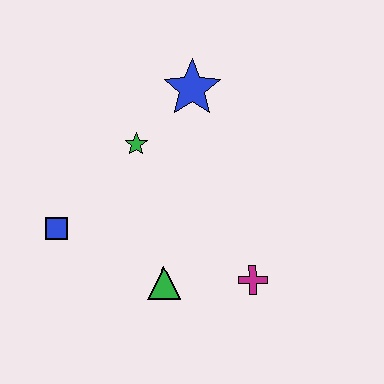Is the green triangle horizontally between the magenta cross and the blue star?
No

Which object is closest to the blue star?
The green star is closest to the blue star.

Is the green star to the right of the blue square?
Yes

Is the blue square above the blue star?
No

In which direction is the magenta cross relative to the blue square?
The magenta cross is to the right of the blue square.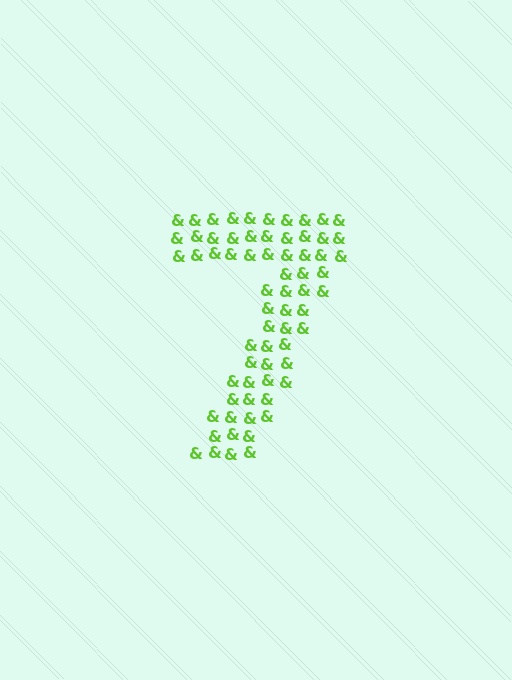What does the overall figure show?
The overall figure shows the digit 7.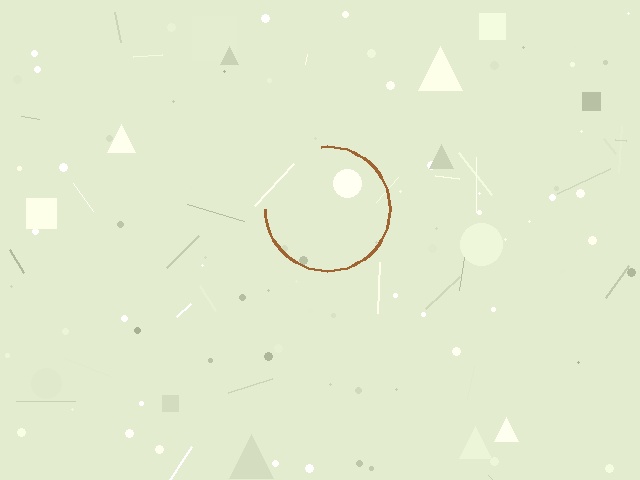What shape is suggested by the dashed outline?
The dashed outline suggests a circle.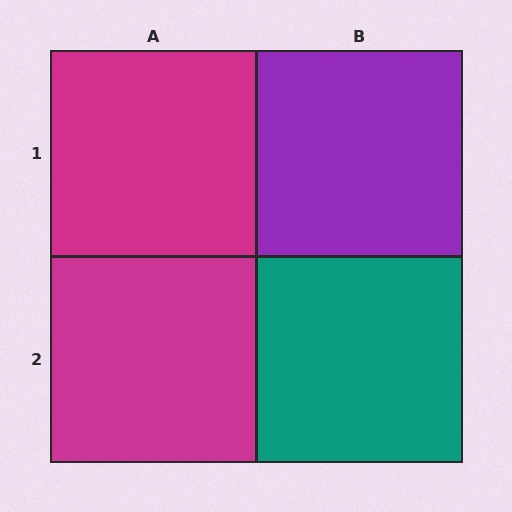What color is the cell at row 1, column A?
Magenta.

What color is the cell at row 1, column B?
Purple.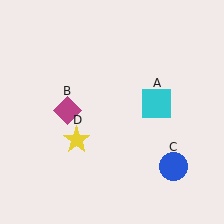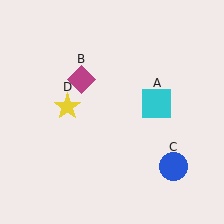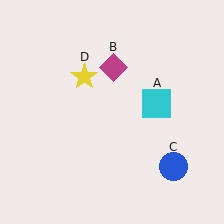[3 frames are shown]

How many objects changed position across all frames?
2 objects changed position: magenta diamond (object B), yellow star (object D).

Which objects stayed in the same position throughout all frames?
Cyan square (object A) and blue circle (object C) remained stationary.